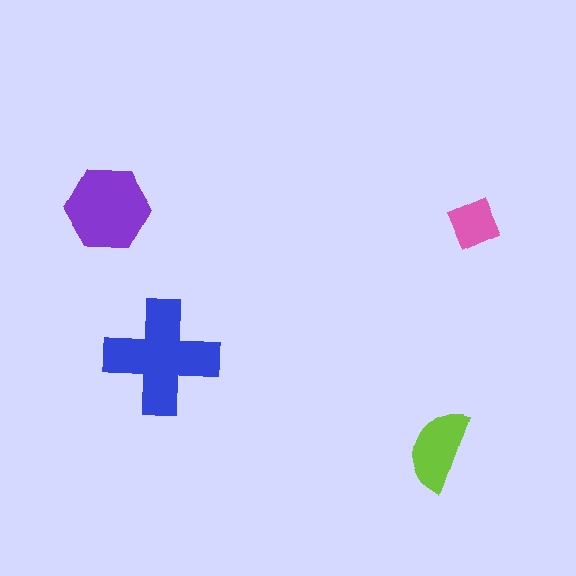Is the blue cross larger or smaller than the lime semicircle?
Larger.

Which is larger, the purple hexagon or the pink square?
The purple hexagon.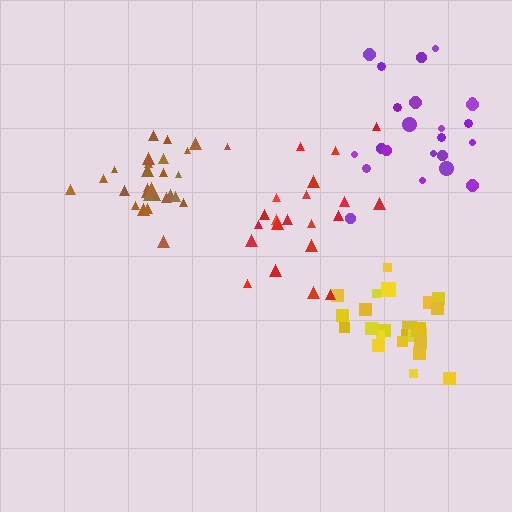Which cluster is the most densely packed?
Yellow.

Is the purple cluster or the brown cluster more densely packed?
Brown.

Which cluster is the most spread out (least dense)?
Red.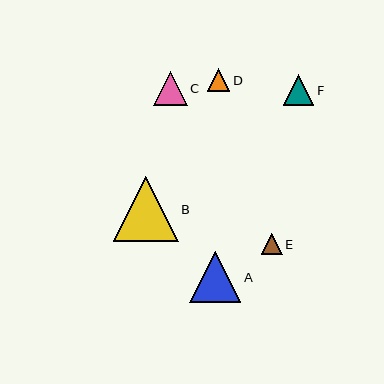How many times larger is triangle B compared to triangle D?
Triangle B is approximately 2.9 times the size of triangle D.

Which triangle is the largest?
Triangle B is the largest with a size of approximately 65 pixels.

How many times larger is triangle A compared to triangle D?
Triangle A is approximately 2.3 times the size of triangle D.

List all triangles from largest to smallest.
From largest to smallest: B, A, C, F, D, E.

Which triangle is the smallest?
Triangle E is the smallest with a size of approximately 21 pixels.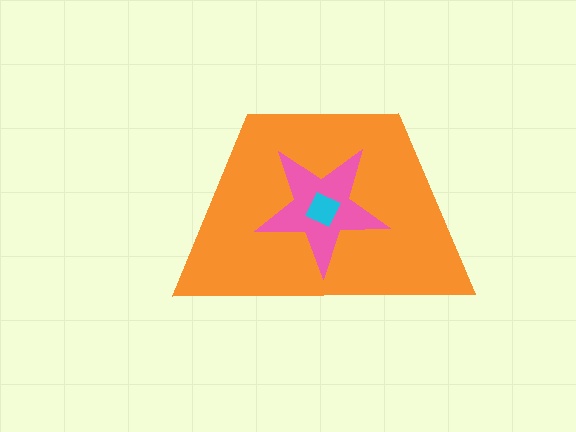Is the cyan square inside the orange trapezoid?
Yes.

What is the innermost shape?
The cyan square.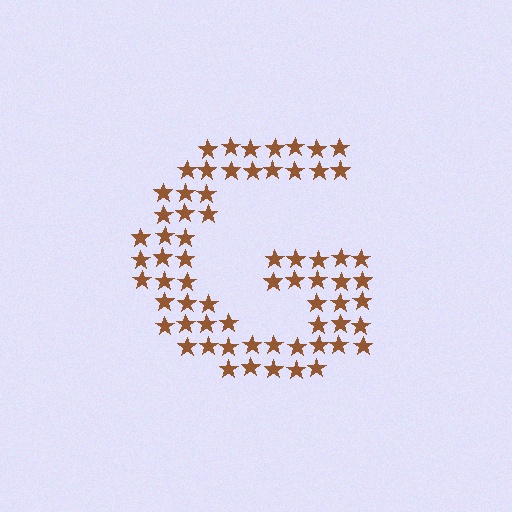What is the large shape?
The large shape is the letter G.